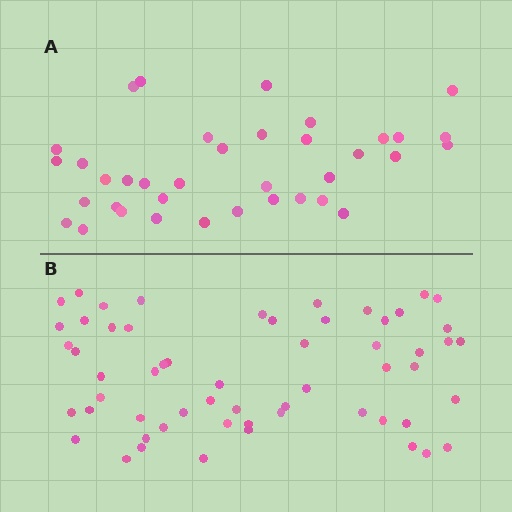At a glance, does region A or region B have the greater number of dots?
Region B (the bottom region) has more dots.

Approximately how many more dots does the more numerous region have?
Region B has approximately 20 more dots than region A.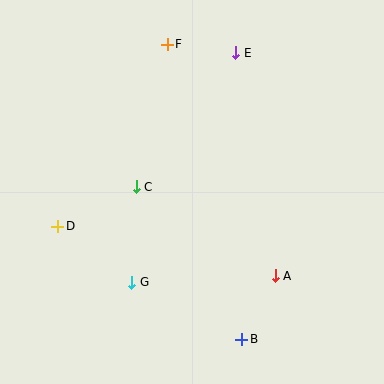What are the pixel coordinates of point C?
Point C is at (136, 187).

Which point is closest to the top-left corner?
Point F is closest to the top-left corner.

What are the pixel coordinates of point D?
Point D is at (58, 226).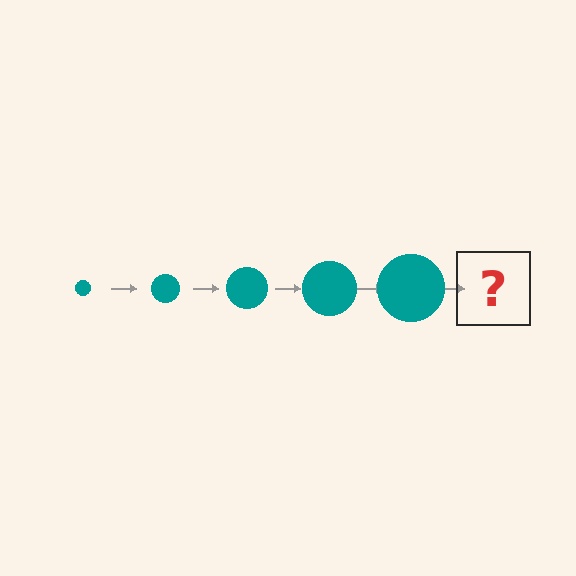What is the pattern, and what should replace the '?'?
The pattern is that the circle gets progressively larger each step. The '?' should be a teal circle, larger than the previous one.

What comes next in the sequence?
The next element should be a teal circle, larger than the previous one.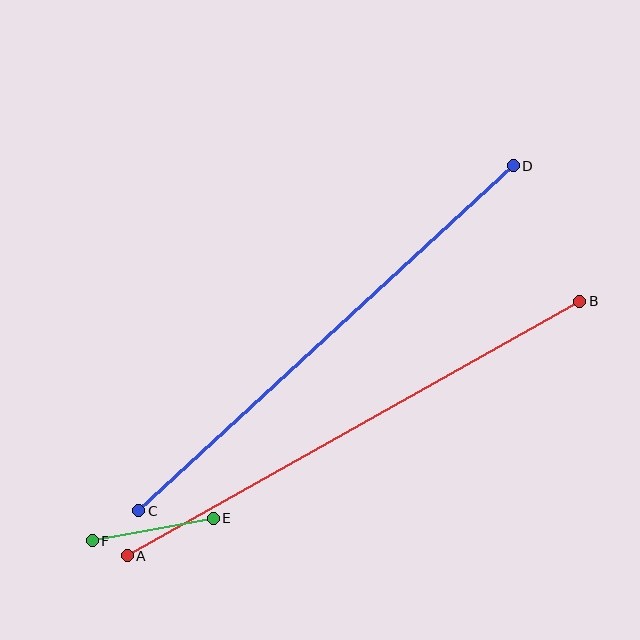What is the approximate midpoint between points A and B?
The midpoint is at approximately (353, 429) pixels.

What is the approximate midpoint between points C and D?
The midpoint is at approximately (326, 338) pixels.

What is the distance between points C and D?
The distance is approximately 509 pixels.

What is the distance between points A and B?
The distance is approximately 519 pixels.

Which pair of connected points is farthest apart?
Points A and B are farthest apart.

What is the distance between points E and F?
The distance is approximately 123 pixels.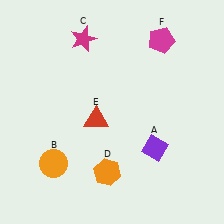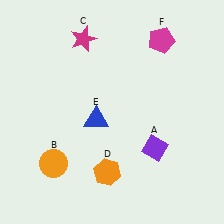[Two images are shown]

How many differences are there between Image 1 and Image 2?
There is 1 difference between the two images.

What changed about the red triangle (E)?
In Image 1, E is red. In Image 2, it changed to blue.